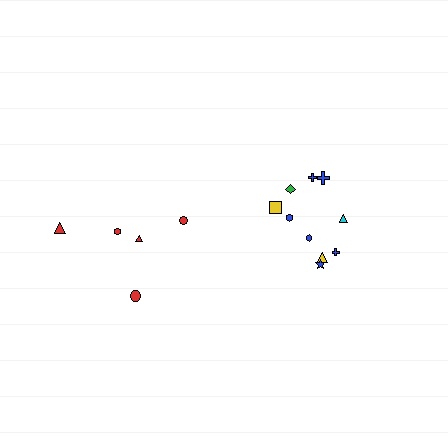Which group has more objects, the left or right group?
The right group.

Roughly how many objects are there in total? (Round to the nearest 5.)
Roughly 15 objects in total.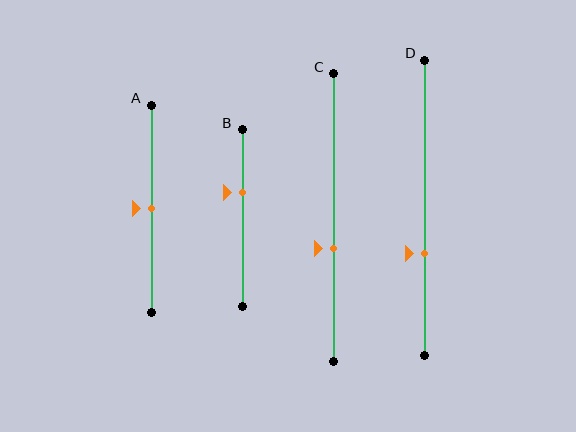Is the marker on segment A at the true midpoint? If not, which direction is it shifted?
Yes, the marker on segment A is at the true midpoint.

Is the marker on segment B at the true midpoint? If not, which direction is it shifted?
No, the marker on segment B is shifted upward by about 14% of the segment length.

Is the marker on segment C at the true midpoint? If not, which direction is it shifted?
No, the marker on segment C is shifted downward by about 11% of the segment length.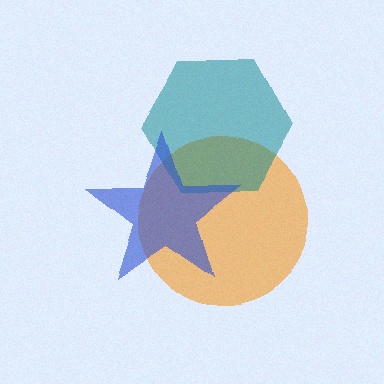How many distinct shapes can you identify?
There are 3 distinct shapes: an orange circle, a teal hexagon, a blue star.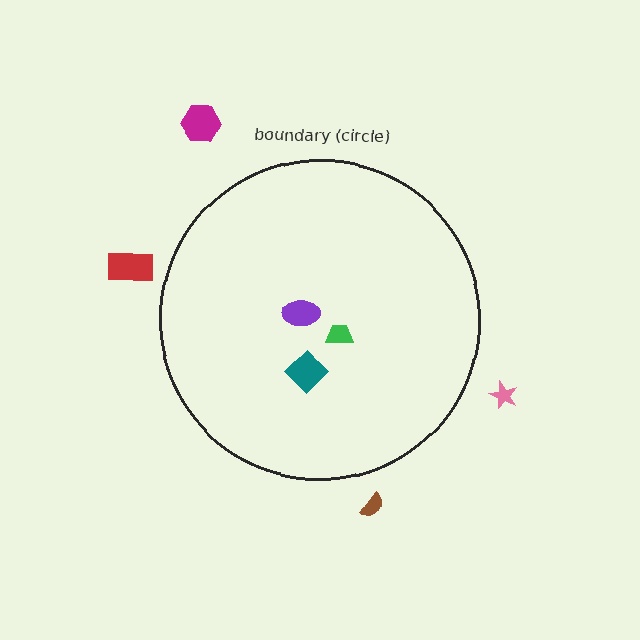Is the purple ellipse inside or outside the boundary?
Inside.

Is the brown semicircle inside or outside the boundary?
Outside.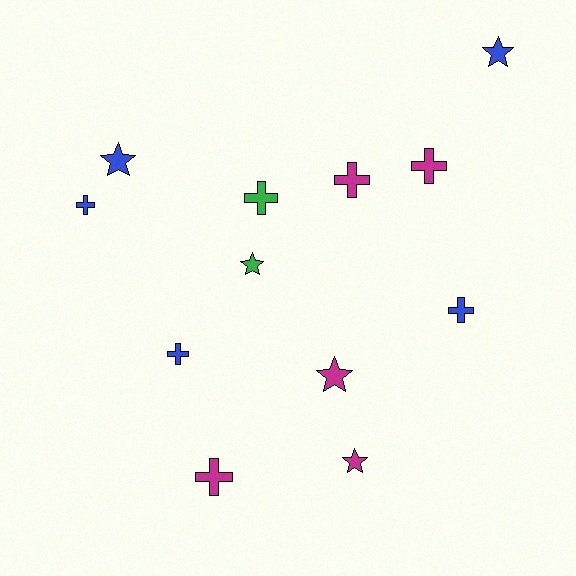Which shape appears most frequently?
Cross, with 7 objects.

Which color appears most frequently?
Magenta, with 5 objects.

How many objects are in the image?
There are 12 objects.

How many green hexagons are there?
There are no green hexagons.